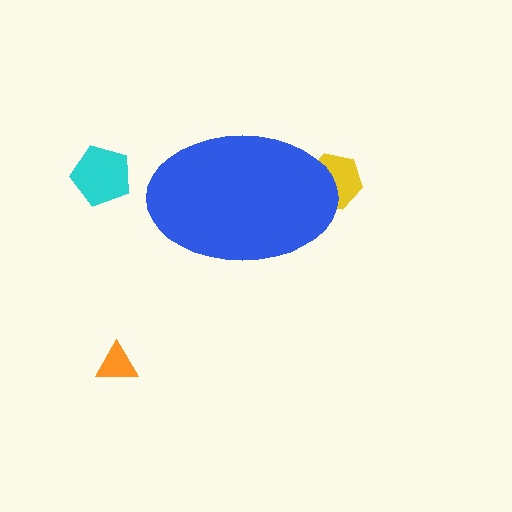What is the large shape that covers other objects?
A blue ellipse.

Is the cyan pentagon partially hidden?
No, the cyan pentagon is fully visible.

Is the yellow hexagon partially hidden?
Yes, the yellow hexagon is partially hidden behind the blue ellipse.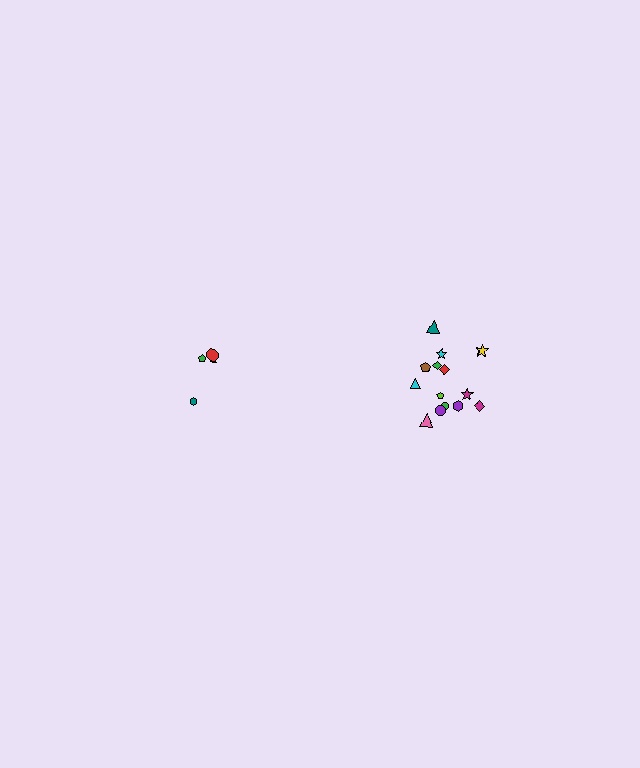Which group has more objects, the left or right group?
The right group.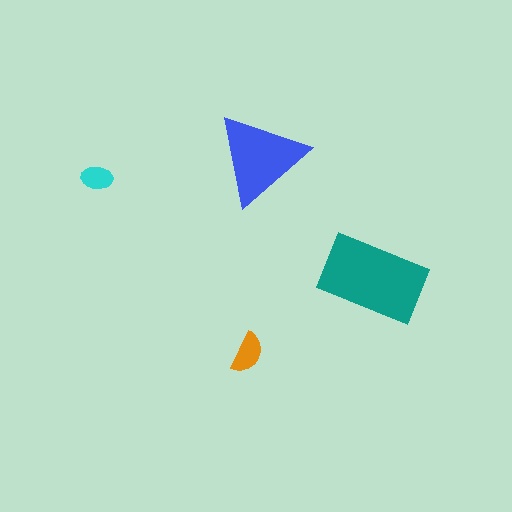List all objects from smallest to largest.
The cyan ellipse, the orange semicircle, the blue triangle, the teal rectangle.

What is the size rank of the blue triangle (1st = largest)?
2nd.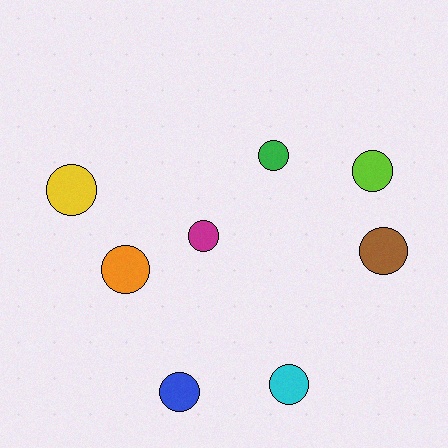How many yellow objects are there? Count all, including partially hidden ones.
There is 1 yellow object.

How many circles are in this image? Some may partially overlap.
There are 8 circles.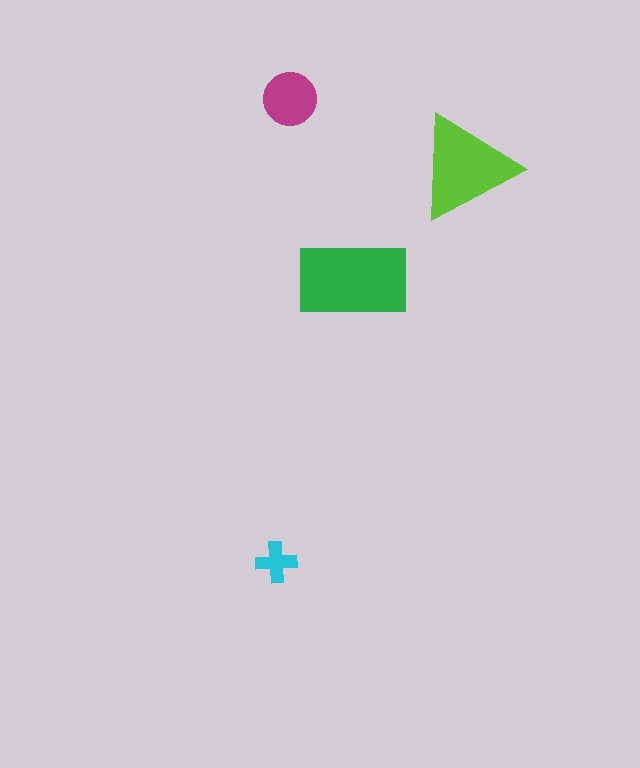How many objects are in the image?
There are 4 objects in the image.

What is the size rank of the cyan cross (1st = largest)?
4th.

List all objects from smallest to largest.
The cyan cross, the magenta circle, the lime triangle, the green rectangle.